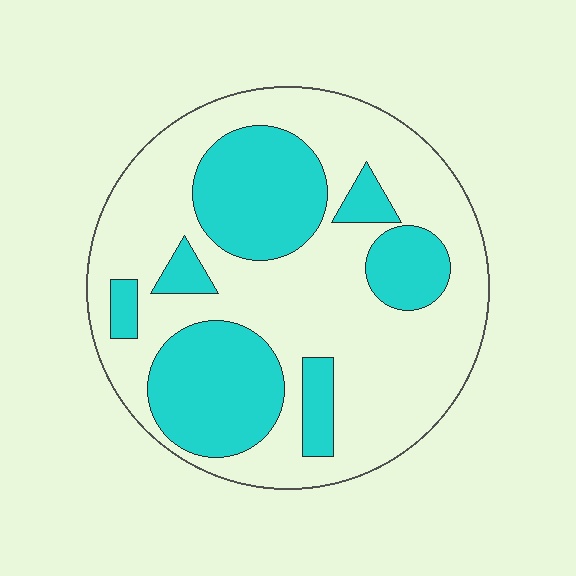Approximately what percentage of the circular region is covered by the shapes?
Approximately 35%.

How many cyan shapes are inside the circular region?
7.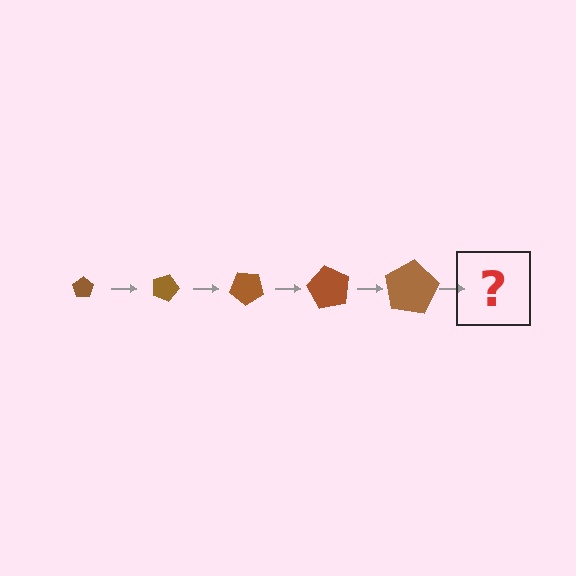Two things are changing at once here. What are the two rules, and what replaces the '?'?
The two rules are that the pentagon grows larger each step and it rotates 20 degrees each step. The '?' should be a pentagon, larger than the previous one and rotated 100 degrees from the start.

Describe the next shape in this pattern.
It should be a pentagon, larger than the previous one and rotated 100 degrees from the start.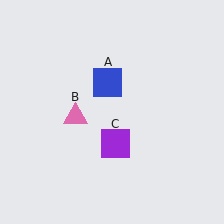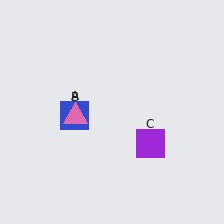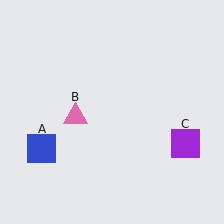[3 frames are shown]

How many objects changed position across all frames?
2 objects changed position: blue square (object A), purple square (object C).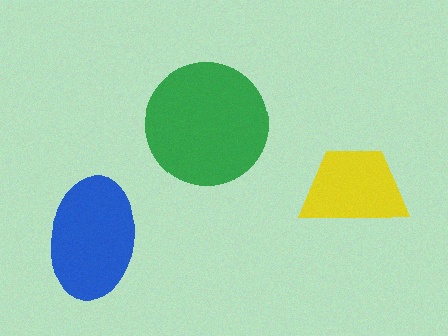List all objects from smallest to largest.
The yellow trapezoid, the blue ellipse, the green circle.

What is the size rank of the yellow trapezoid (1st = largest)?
3rd.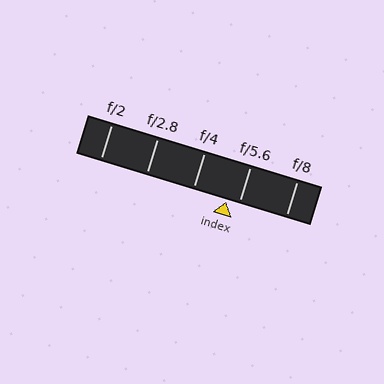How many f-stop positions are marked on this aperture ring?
There are 5 f-stop positions marked.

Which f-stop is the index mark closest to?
The index mark is closest to f/5.6.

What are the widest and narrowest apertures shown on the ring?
The widest aperture shown is f/2 and the narrowest is f/8.